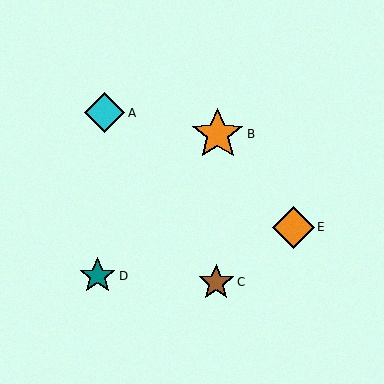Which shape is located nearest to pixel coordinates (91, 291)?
The teal star (labeled D) at (98, 276) is nearest to that location.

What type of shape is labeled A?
Shape A is a cyan diamond.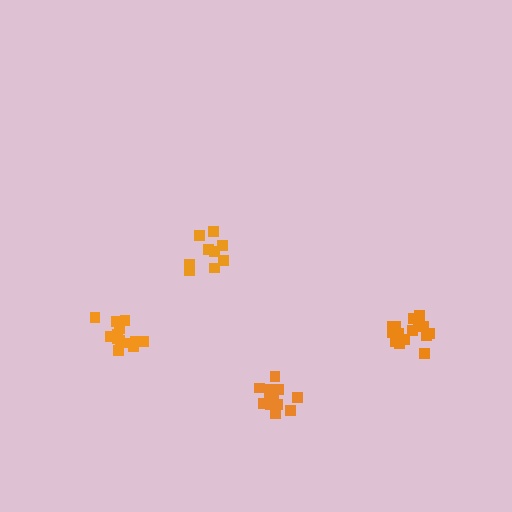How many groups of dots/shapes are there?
There are 4 groups.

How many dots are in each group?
Group 1: 13 dots, Group 2: 14 dots, Group 3: 9 dots, Group 4: 15 dots (51 total).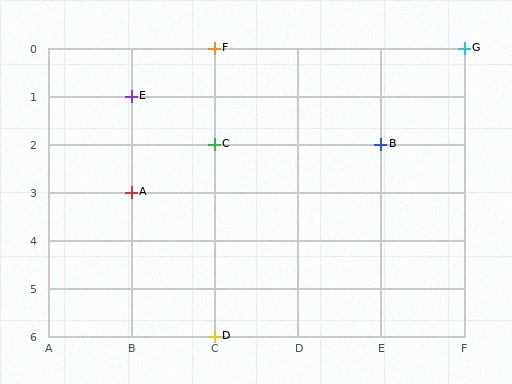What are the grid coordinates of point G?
Point G is at grid coordinates (F, 0).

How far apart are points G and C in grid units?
Points G and C are 3 columns and 2 rows apart (about 3.6 grid units diagonally).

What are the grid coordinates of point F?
Point F is at grid coordinates (C, 0).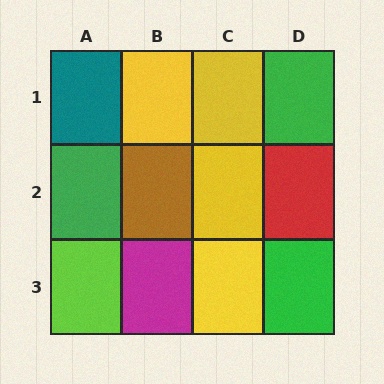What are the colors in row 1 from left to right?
Teal, yellow, yellow, green.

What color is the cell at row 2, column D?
Red.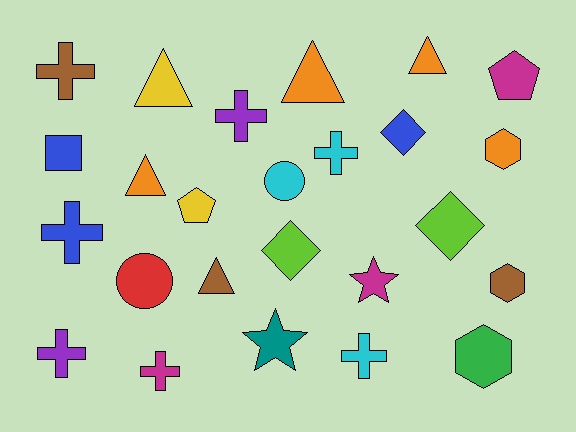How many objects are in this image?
There are 25 objects.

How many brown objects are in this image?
There are 3 brown objects.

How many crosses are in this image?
There are 7 crosses.